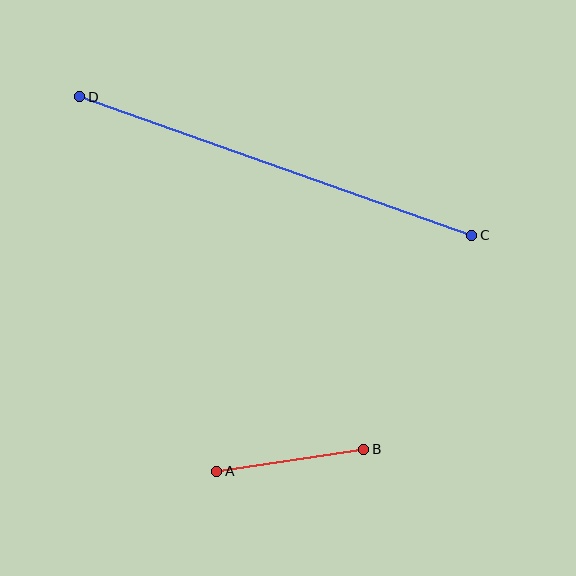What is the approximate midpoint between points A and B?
The midpoint is at approximately (290, 460) pixels.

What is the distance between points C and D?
The distance is approximately 416 pixels.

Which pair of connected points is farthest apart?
Points C and D are farthest apart.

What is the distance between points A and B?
The distance is approximately 149 pixels.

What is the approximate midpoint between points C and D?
The midpoint is at approximately (276, 166) pixels.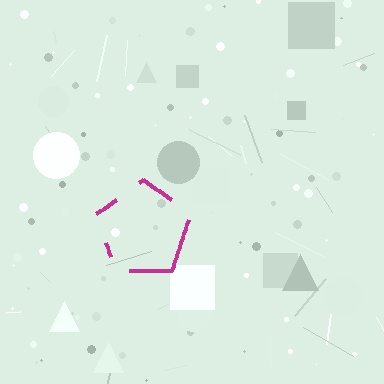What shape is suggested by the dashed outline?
The dashed outline suggests a pentagon.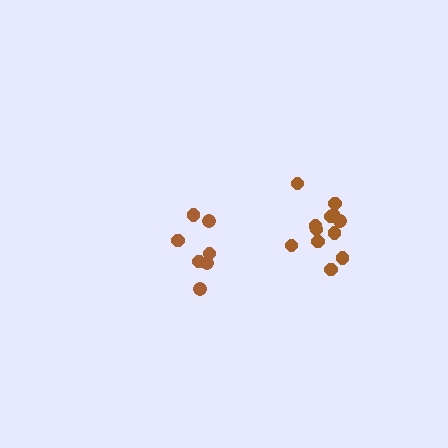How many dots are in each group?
Group 1: 12 dots, Group 2: 7 dots (19 total).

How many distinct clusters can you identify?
There are 2 distinct clusters.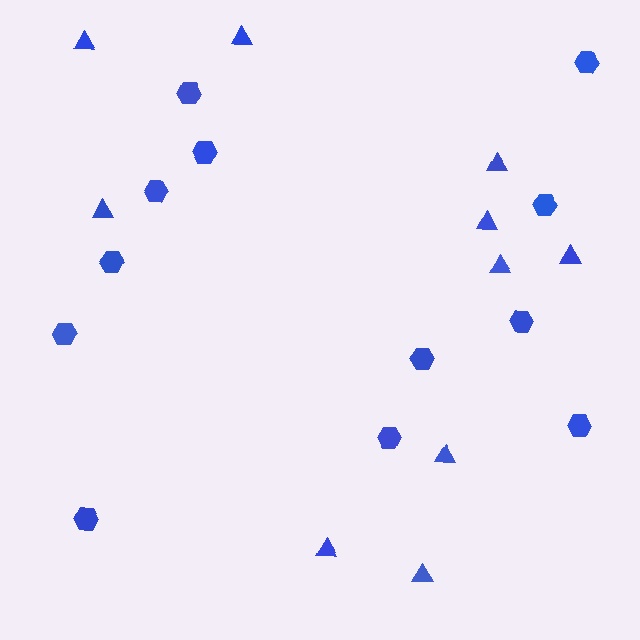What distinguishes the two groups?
There are 2 groups: one group of triangles (10) and one group of hexagons (12).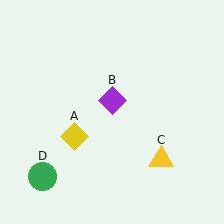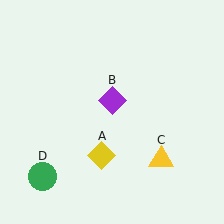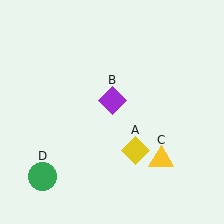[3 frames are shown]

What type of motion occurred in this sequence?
The yellow diamond (object A) rotated counterclockwise around the center of the scene.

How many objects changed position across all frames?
1 object changed position: yellow diamond (object A).